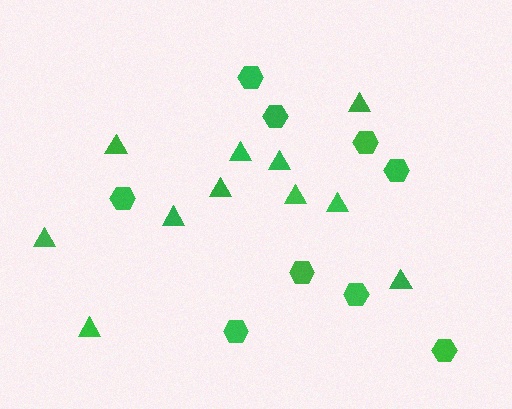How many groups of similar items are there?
There are 2 groups: one group of hexagons (9) and one group of triangles (11).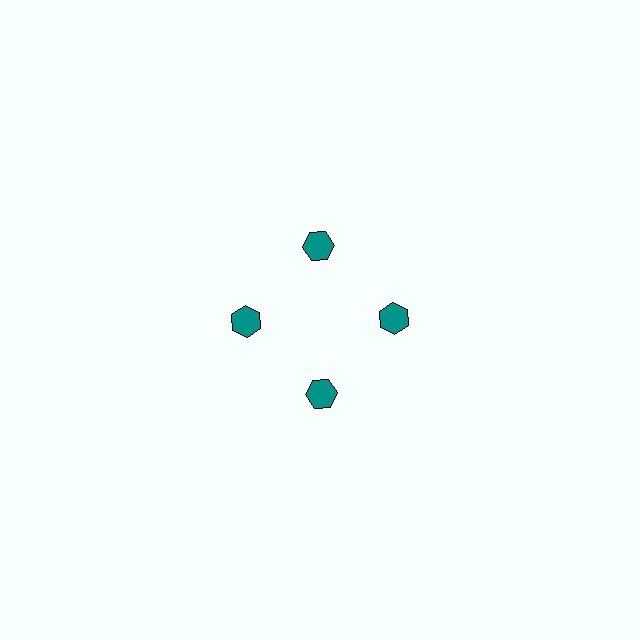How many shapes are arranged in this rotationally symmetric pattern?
There are 4 shapes, arranged in 4 groups of 1.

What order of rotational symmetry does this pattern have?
This pattern has 4-fold rotational symmetry.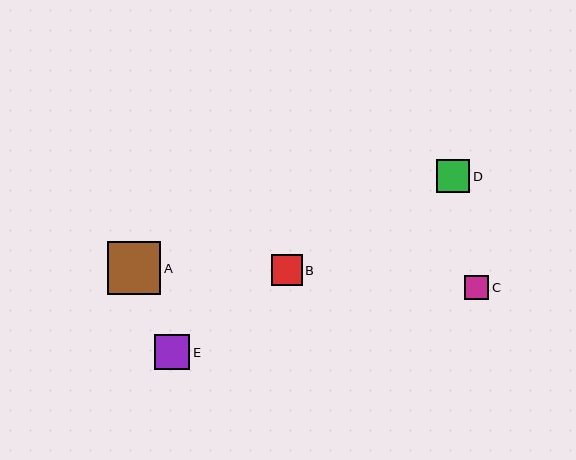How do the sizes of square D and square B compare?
Square D and square B are approximately the same size.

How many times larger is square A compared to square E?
Square A is approximately 1.5 times the size of square E.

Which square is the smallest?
Square C is the smallest with a size of approximately 24 pixels.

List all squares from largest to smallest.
From largest to smallest: A, E, D, B, C.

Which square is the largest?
Square A is the largest with a size of approximately 53 pixels.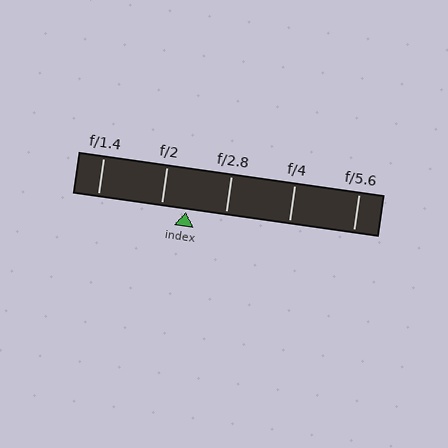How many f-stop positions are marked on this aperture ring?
There are 5 f-stop positions marked.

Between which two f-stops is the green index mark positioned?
The index mark is between f/2 and f/2.8.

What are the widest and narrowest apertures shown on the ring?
The widest aperture shown is f/1.4 and the narrowest is f/5.6.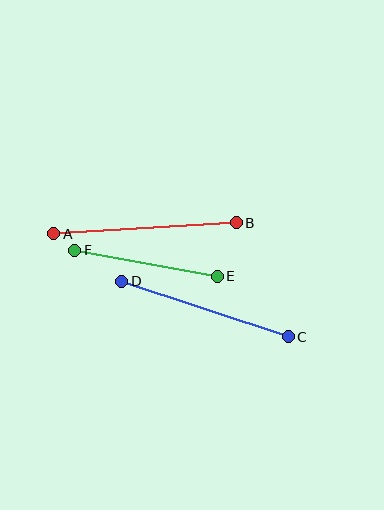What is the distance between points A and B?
The distance is approximately 183 pixels.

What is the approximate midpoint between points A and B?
The midpoint is at approximately (145, 228) pixels.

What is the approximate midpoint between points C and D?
The midpoint is at approximately (205, 309) pixels.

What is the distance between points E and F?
The distance is approximately 145 pixels.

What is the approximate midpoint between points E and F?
The midpoint is at approximately (146, 263) pixels.